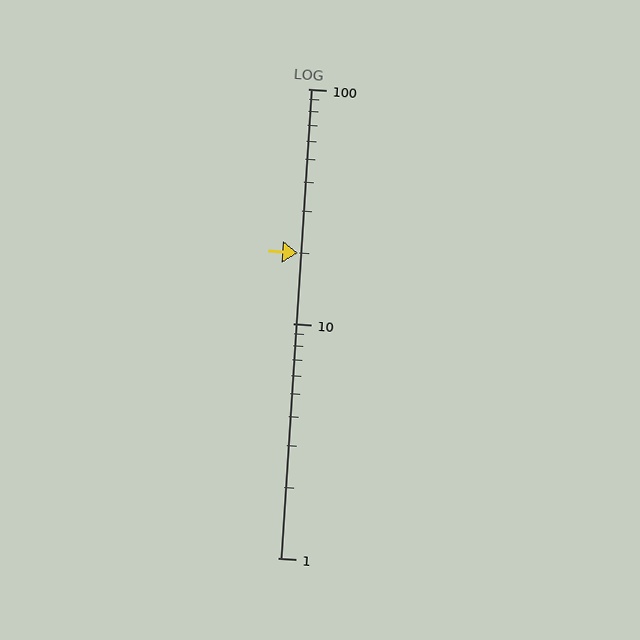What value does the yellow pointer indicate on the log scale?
The pointer indicates approximately 20.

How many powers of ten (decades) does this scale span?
The scale spans 2 decades, from 1 to 100.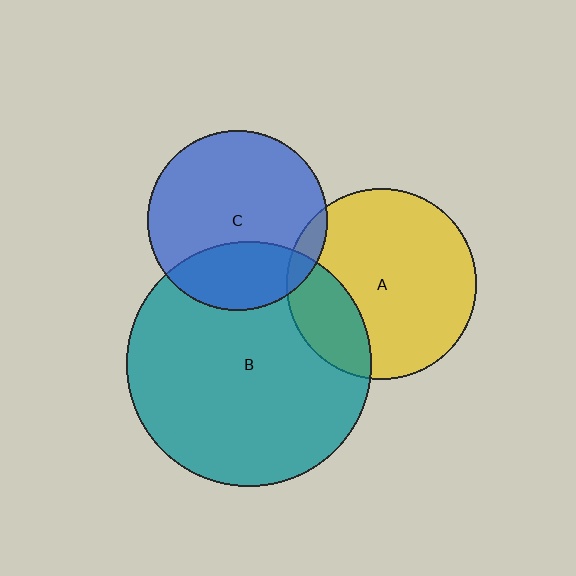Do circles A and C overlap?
Yes.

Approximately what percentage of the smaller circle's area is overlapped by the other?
Approximately 5%.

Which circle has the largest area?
Circle B (teal).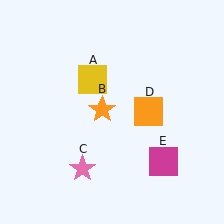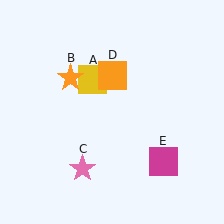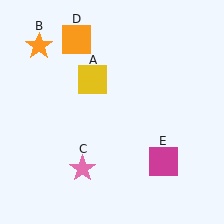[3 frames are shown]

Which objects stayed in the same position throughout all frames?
Yellow square (object A) and pink star (object C) and magenta square (object E) remained stationary.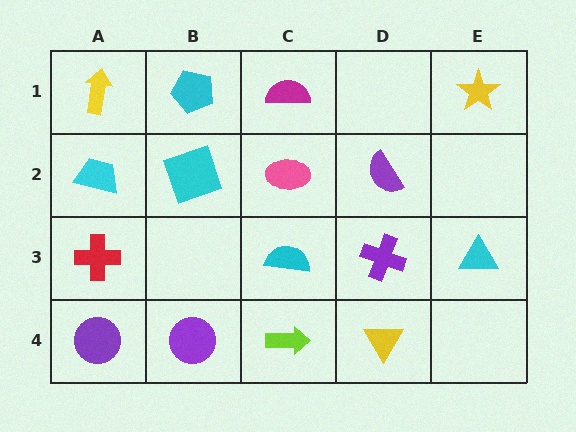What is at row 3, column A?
A red cross.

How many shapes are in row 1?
4 shapes.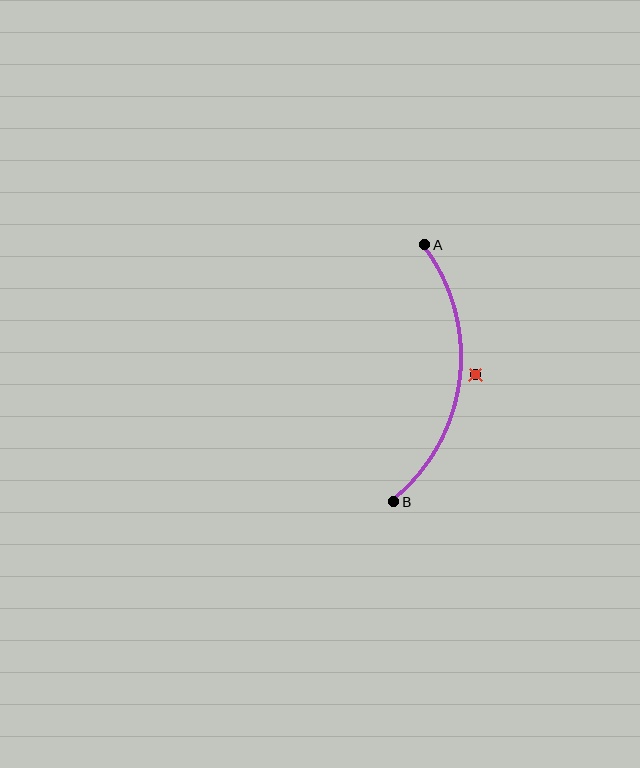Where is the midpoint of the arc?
The arc midpoint is the point on the curve farthest from the straight line joining A and B. It sits to the right of that line.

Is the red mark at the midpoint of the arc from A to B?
No — the red mark does not lie on the arc at all. It sits slightly outside the curve.